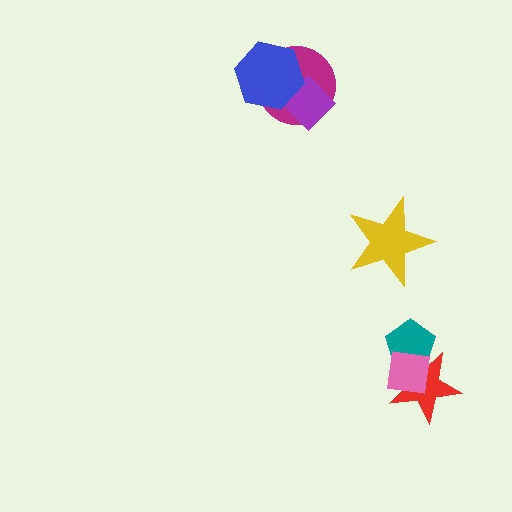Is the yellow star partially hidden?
No, no other shape covers it.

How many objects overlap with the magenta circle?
2 objects overlap with the magenta circle.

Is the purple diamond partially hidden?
Yes, it is partially covered by another shape.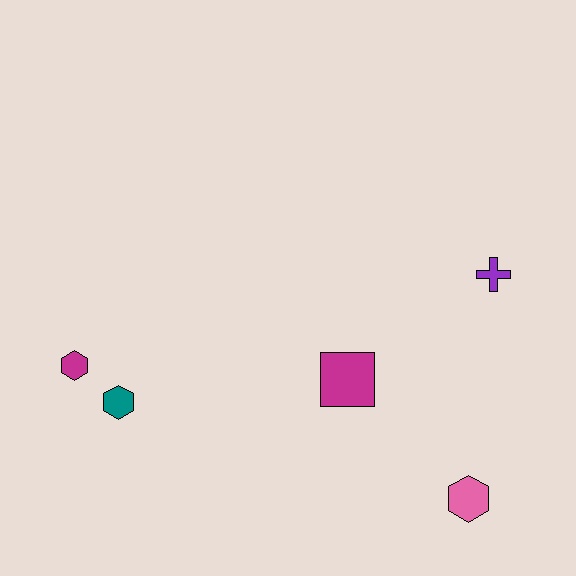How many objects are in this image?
There are 5 objects.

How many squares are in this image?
There is 1 square.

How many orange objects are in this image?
There are no orange objects.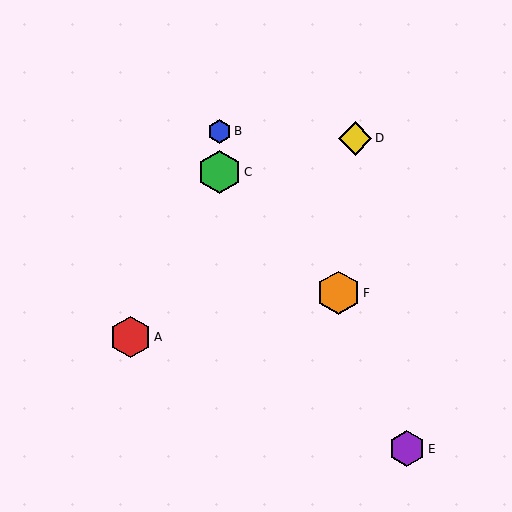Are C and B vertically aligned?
Yes, both are at x≈219.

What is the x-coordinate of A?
Object A is at x≈130.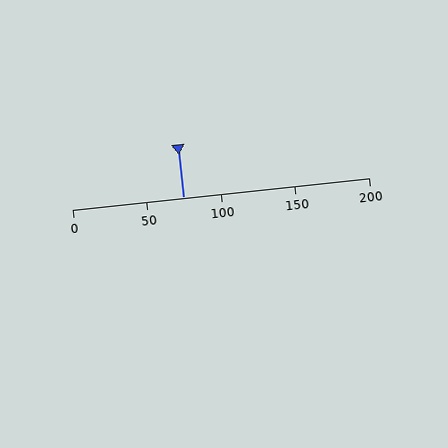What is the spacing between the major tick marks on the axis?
The major ticks are spaced 50 apart.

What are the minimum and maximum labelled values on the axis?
The axis runs from 0 to 200.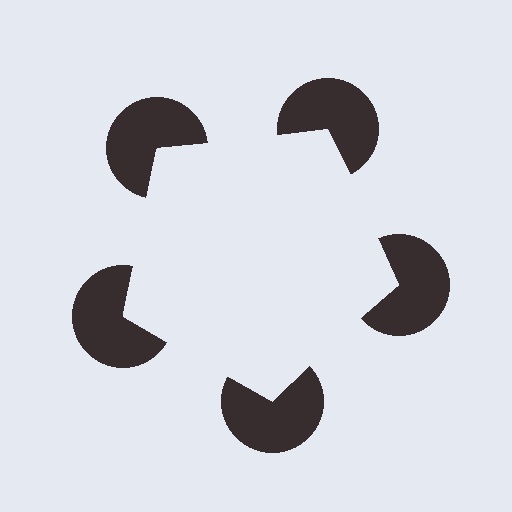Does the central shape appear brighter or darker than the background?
It typically appears slightly brighter than the background, even though no actual brightness change is drawn.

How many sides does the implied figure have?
5 sides.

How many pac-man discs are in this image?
There are 5 — one at each vertex of the illusory pentagon.